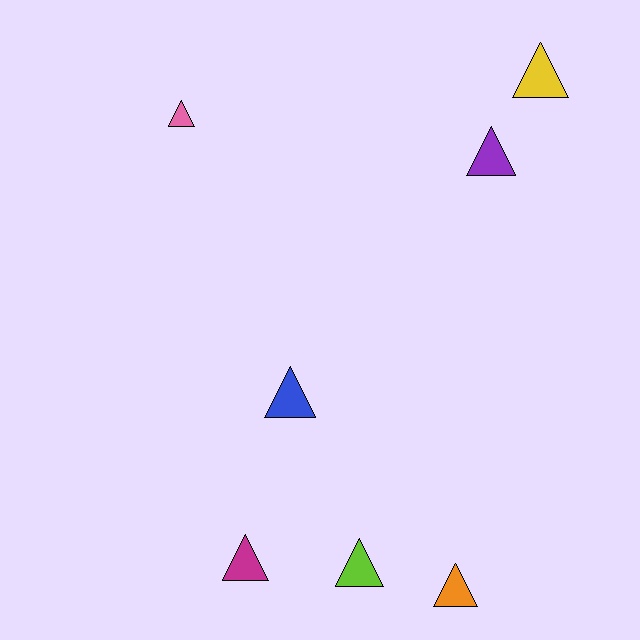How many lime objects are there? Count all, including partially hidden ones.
There is 1 lime object.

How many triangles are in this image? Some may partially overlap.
There are 7 triangles.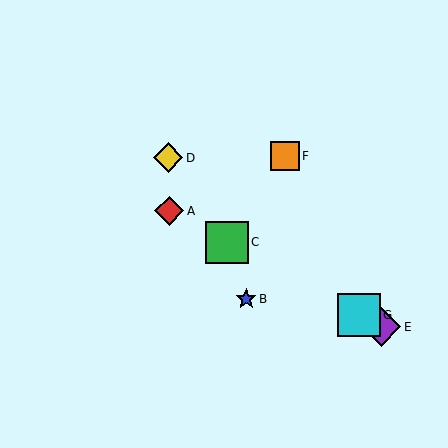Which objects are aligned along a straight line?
Objects A, C, E, G are aligned along a straight line.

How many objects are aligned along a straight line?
4 objects (A, C, E, G) are aligned along a straight line.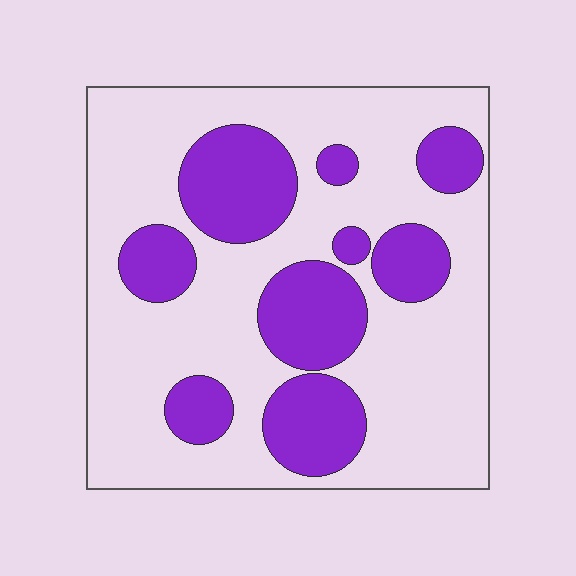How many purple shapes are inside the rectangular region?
9.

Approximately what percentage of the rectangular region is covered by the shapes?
Approximately 30%.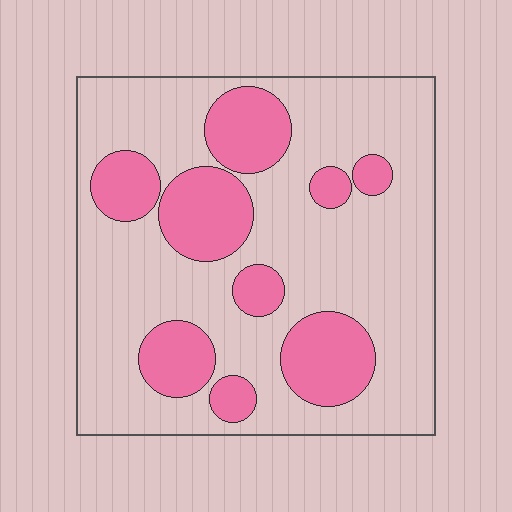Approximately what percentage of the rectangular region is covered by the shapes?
Approximately 30%.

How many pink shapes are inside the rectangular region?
9.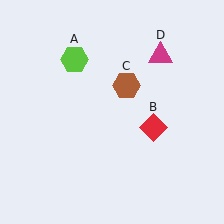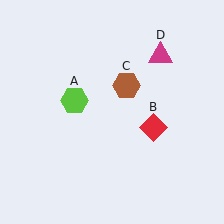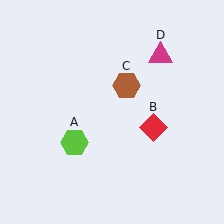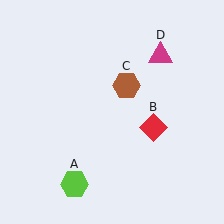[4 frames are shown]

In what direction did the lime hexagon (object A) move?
The lime hexagon (object A) moved down.